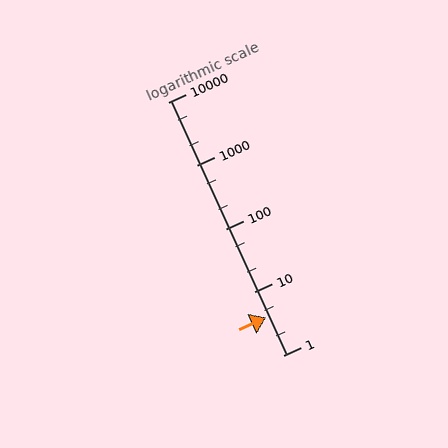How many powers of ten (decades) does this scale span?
The scale spans 4 decades, from 1 to 10000.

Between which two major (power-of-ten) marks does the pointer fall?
The pointer is between 1 and 10.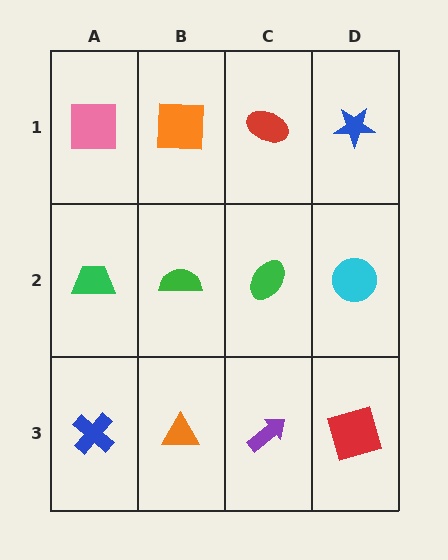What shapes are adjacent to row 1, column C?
A green ellipse (row 2, column C), an orange square (row 1, column B), a blue star (row 1, column D).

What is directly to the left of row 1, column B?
A pink square.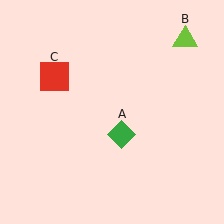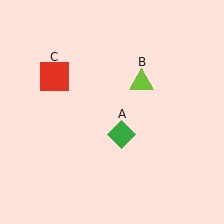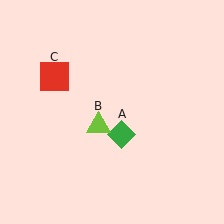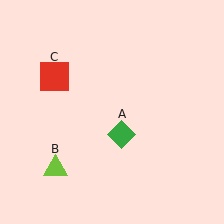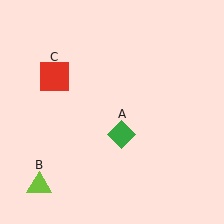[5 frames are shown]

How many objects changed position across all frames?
1 object changed position: lime triangle (object B).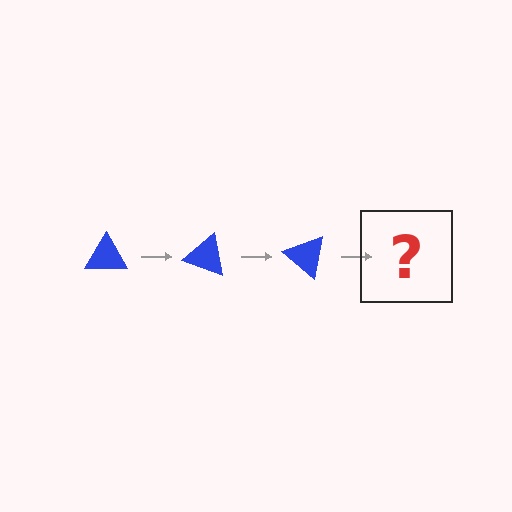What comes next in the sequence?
The next element should be a blue triangle rotated 60 degrees.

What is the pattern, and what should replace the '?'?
The pattern is that the triangle rotates 20 degrees each step. The '?' should be a blue triangle rotated 60 degrees.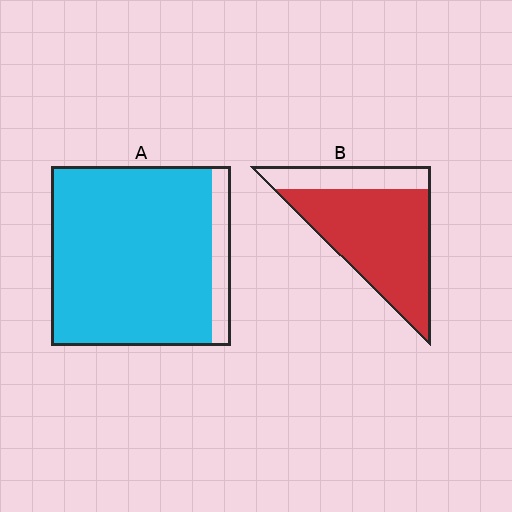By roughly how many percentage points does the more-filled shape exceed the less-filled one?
By roughly 15 percentage points (A over B).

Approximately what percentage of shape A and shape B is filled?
A is approximately 90% and B is approximately 75%.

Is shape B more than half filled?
Yes.